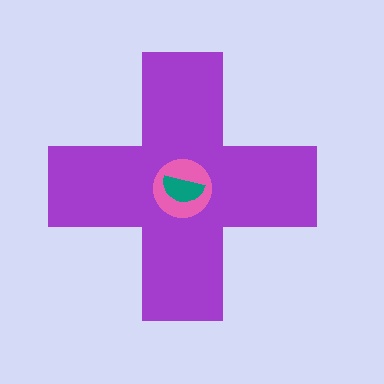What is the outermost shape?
The purple cross.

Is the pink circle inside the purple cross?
Yes.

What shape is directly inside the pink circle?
The teal semicircle.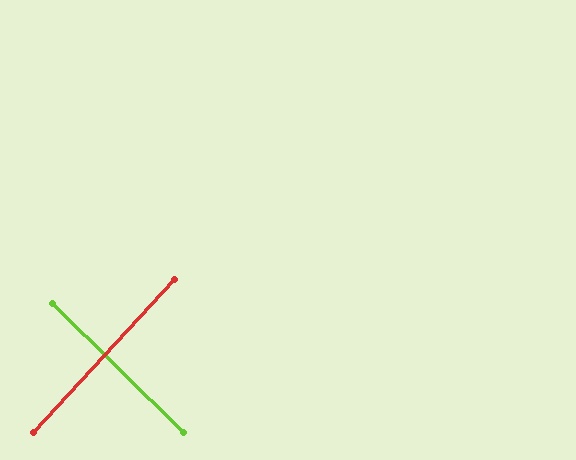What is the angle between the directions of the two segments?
Approximately 88 degrees.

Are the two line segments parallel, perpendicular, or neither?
Perpendicular — they meet at approximately 88°.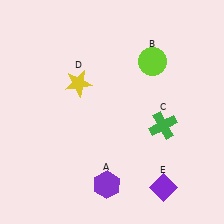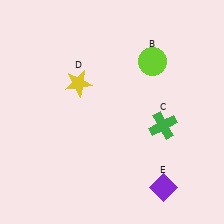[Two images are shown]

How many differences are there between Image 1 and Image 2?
There is 1 difference between the two images.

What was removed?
The purple hexagon (A) was removed in Image 2.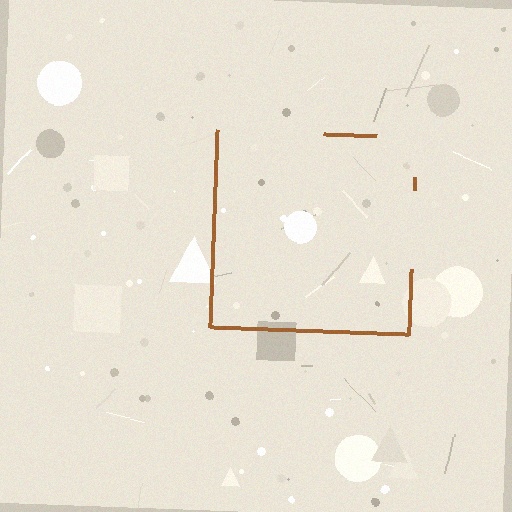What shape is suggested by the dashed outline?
The dashed outline suggests a square.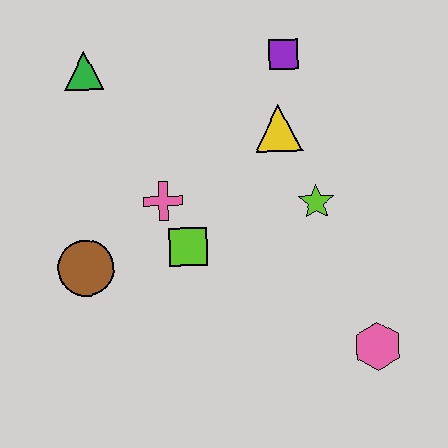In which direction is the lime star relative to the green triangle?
The lime star is to the right of the green triangle.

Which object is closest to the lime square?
The pink cross is closest to the lime square.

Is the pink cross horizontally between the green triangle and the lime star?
Yes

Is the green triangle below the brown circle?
No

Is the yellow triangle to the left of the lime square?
No